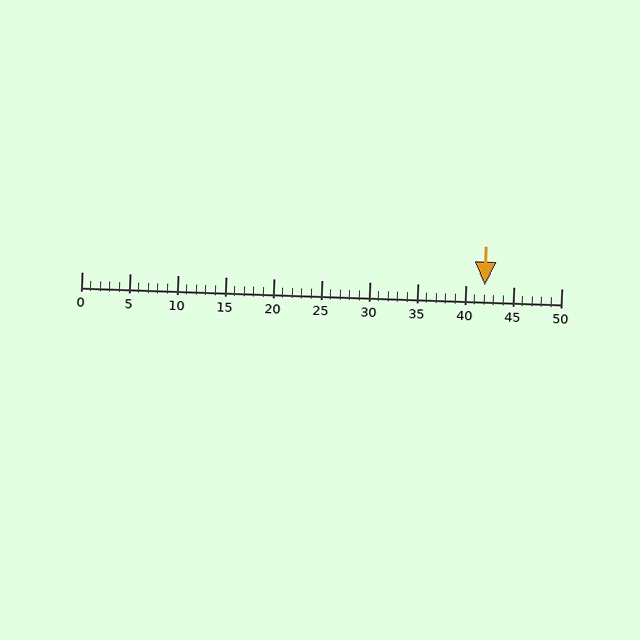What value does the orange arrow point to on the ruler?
The orange arrow points to approximately 42.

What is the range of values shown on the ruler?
The ruler shows values from 0 to 50.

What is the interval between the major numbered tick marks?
The major tick marks are spaced 5 units apart.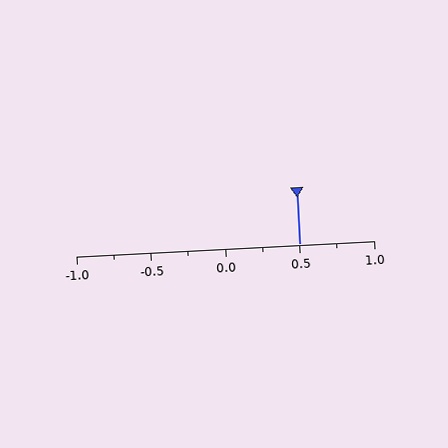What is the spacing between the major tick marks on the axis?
The major ticks are spaced 0.5 apart.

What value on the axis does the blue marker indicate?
The marker indicates approximately 0.5.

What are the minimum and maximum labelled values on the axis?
The axis runs from -1.0 to 1.0.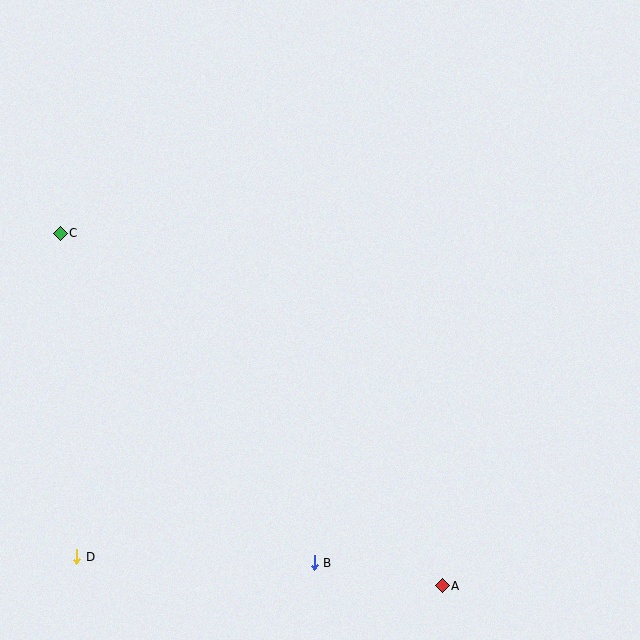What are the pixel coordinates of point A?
Point A is at (442, 586).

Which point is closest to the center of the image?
Point B at (314, 563) is closest to the center.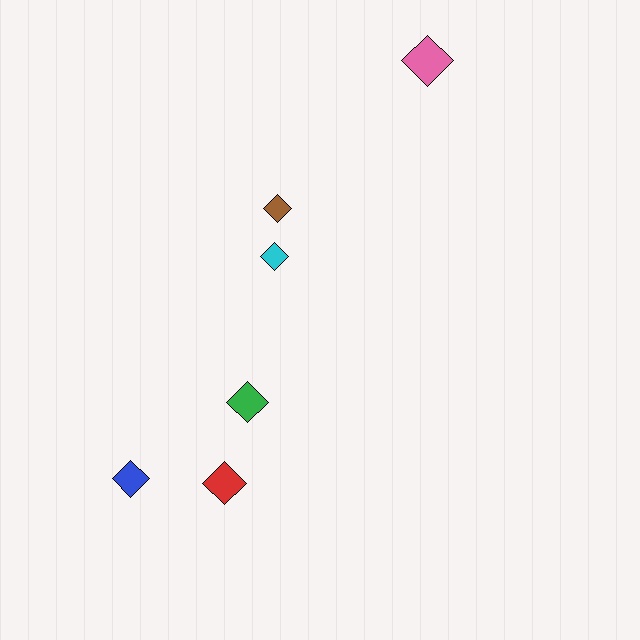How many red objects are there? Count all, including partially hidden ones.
There is 1 red object.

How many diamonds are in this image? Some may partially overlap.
There are 6 diamonds.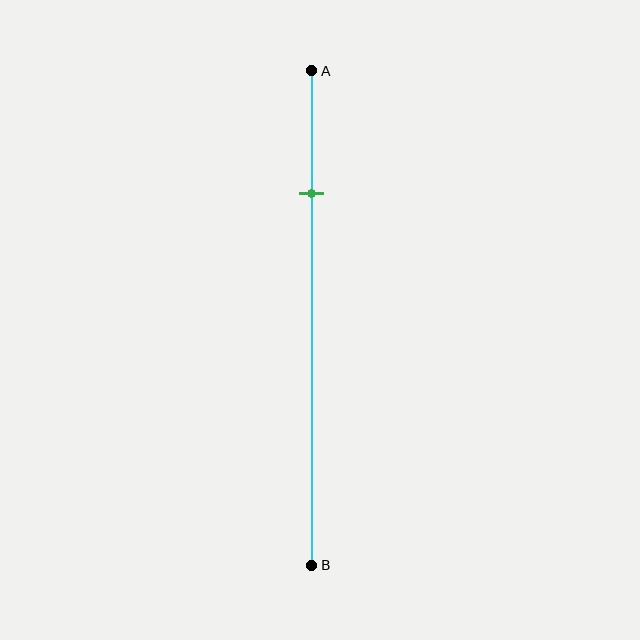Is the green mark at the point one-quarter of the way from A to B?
Yes, the mark is approximately at the one-quarter point.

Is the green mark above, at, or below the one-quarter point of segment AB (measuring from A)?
The green mark is approximately at the one-quarter point of segment AB.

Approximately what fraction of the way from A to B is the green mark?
The green mark is approximately 25% of the way from A to B.